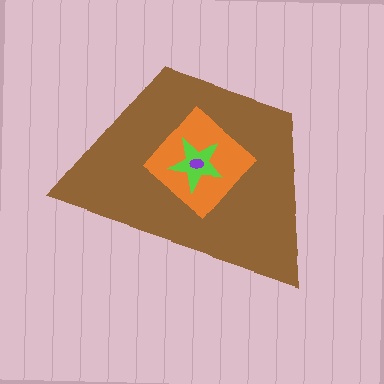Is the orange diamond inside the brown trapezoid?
Yes.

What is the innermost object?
The purple ellipse.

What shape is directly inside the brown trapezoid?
The orange diamond.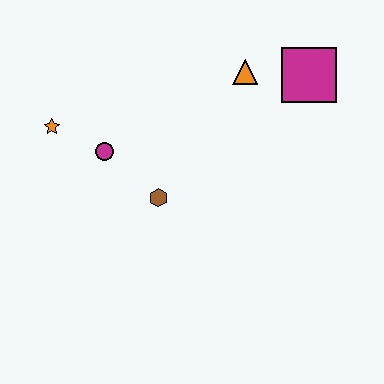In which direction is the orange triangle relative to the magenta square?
The orange triangle is to the left of the magenta square.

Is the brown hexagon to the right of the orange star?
Yes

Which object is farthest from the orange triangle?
The orange star is farthest from the orange triangle.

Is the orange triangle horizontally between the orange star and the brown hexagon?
No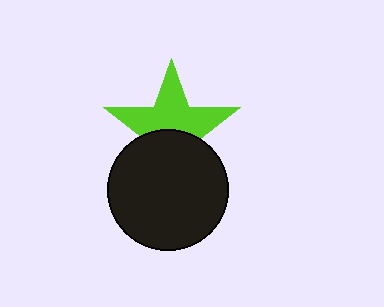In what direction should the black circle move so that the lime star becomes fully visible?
The black circle should move down. That is the shortest direction to clear the overlap and leave the lime star fully visible.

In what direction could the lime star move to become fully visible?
The lime star could move up. That would shift it out from behind the black circle entirely.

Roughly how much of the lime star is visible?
About half of it is visible (roughly 57%).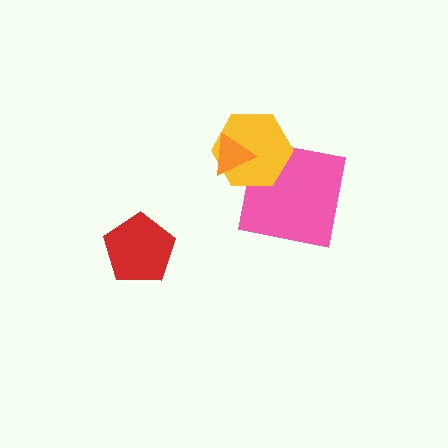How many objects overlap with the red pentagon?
0 objects overlap with the red pentagon.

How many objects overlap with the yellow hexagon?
2 objects overlap with the yellow hexagon.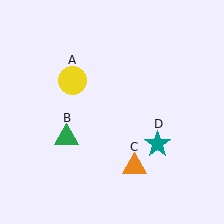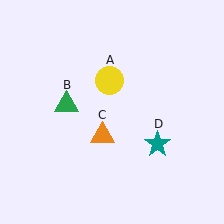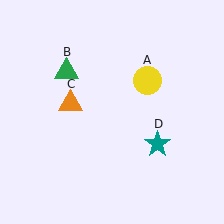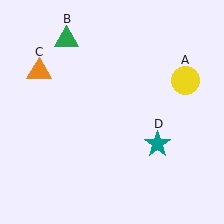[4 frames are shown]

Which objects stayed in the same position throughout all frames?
Teal star (object D) remained stationary.